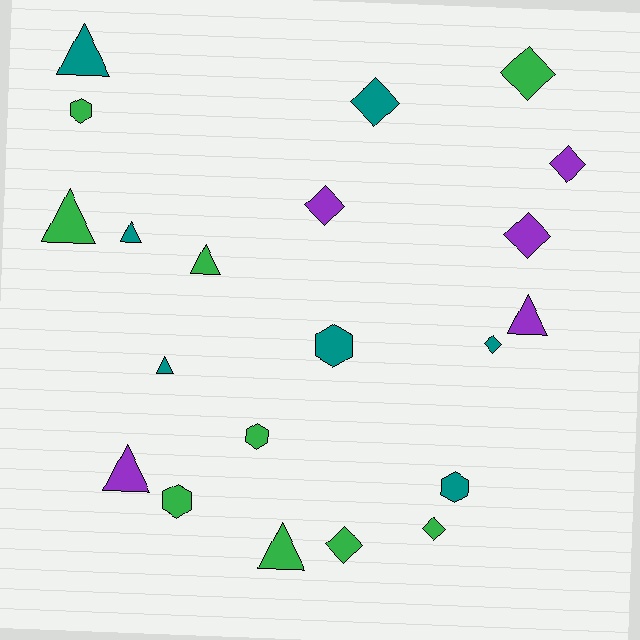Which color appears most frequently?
Green, with 9 objects.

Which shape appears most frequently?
Diamond, with 8 objects.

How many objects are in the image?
There are 21 objects.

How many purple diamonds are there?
There are 3 purple diamonds.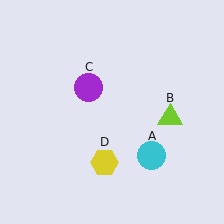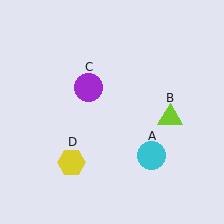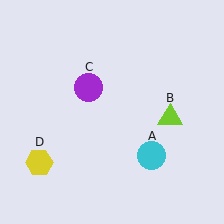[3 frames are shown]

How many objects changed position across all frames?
1 object changed position: yellow hexagon (object D).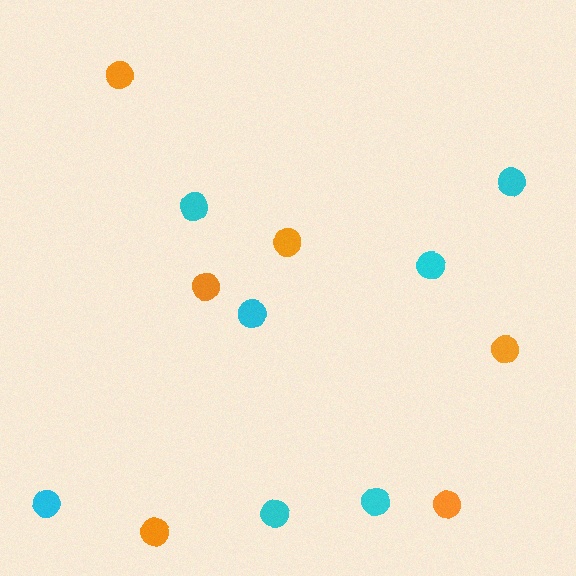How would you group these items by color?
There are 2 groups: one group of cyan circles (7) and one group of orange circles (6).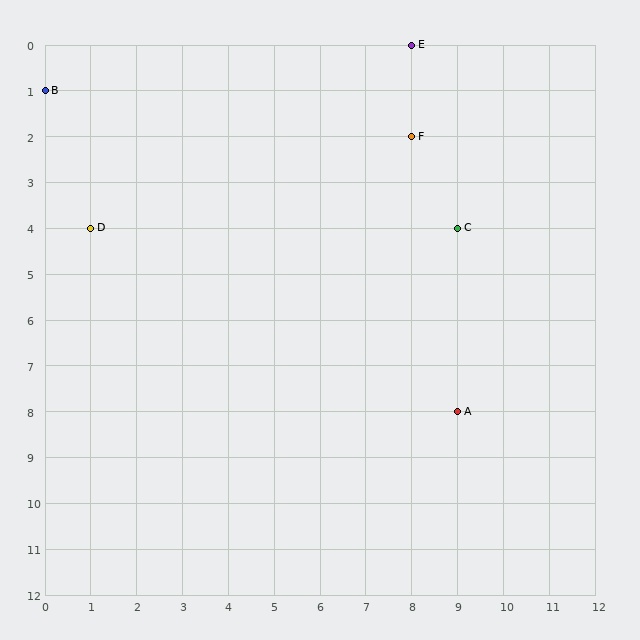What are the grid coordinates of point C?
Point C is at grid coordinates (9, 4).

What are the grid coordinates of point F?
Point F is at grid coordinates (8, 2).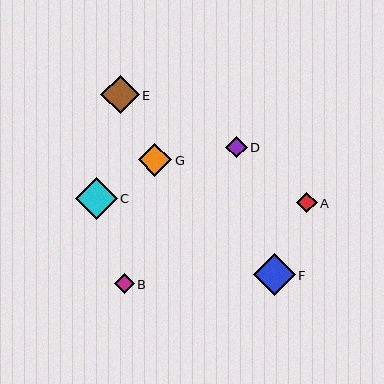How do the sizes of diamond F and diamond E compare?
Diamond F and diamond E are approximately the same size.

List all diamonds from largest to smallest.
From largest to smallest: C, F, E, G, D, A, B.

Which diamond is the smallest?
Diamond B is the smallest with a size of approximately 20 pixels.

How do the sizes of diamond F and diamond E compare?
Diamond F and diamond E are approximately the same size.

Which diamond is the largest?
Diamond C is the largest with a size of approximately 42 pixels.